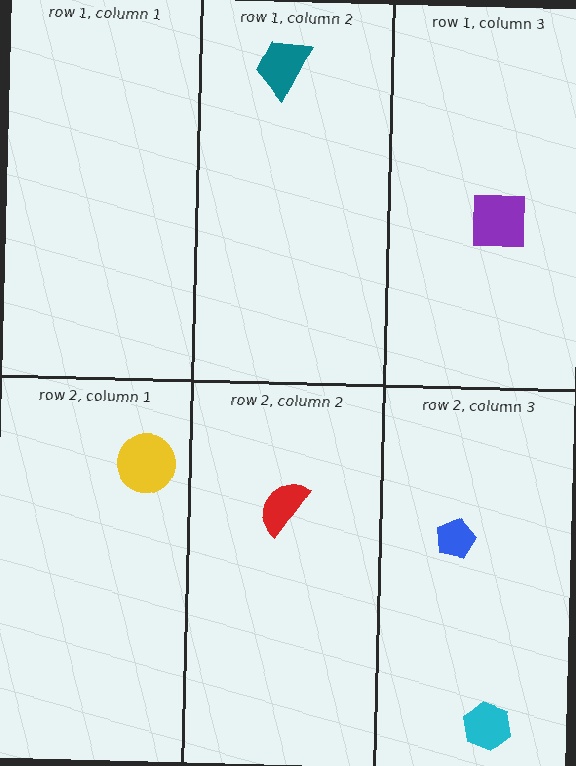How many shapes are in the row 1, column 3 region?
1.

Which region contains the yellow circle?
The row 2, column 1 region.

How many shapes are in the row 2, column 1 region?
1.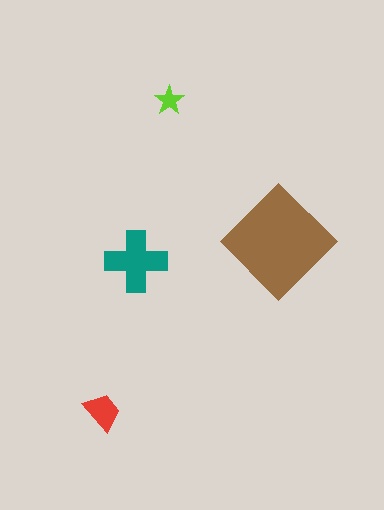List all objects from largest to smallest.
The brown diamond, the teal cross, the red trapezoid, the lime star.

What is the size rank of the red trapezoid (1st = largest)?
3rd.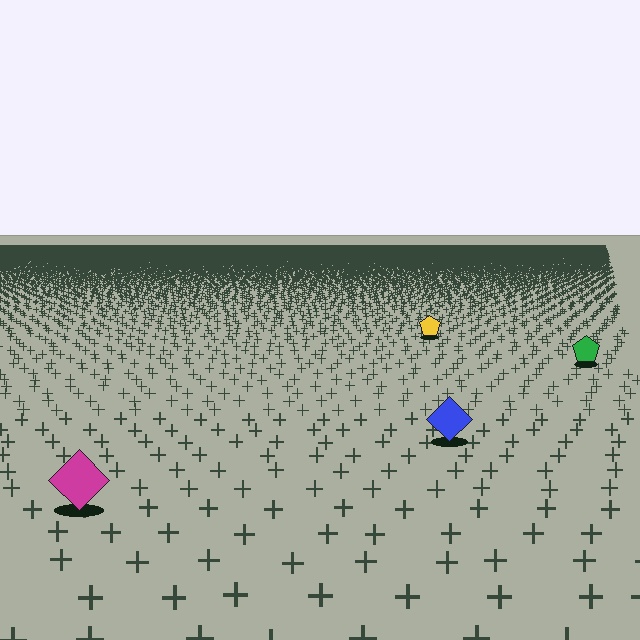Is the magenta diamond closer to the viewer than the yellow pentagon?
Yes. The magenta diamond is closer — you can tell from the texture gradient: the ground texture is coarser near it.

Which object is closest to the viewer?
The magenta diamond is closest. The texture marks near it are larger and more spread out.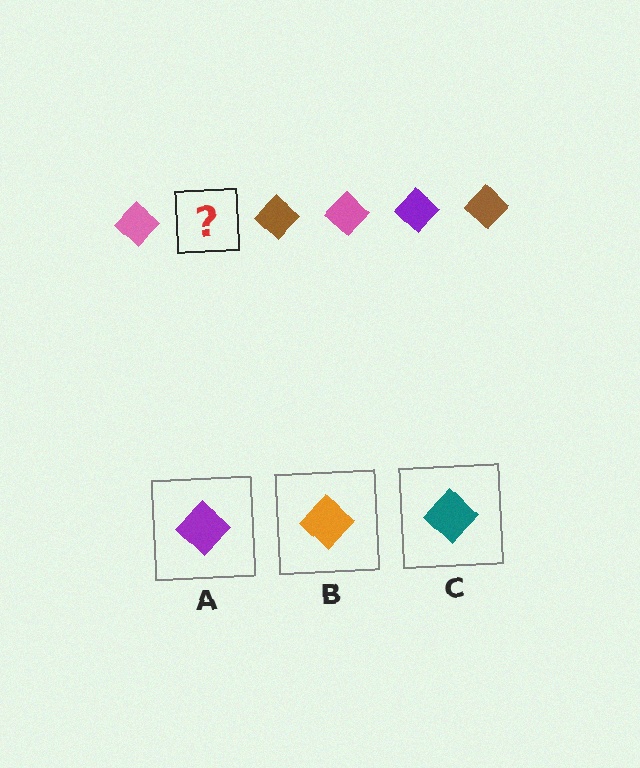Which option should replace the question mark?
Option A.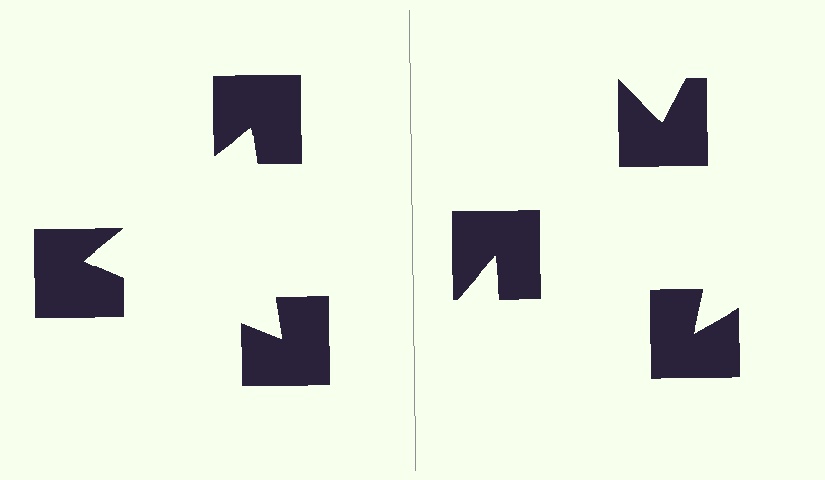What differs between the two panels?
The notched squares are positioned identically on both sides; only the wedge orientations differ. On the left they align to a triangle; on the right they are misaligned.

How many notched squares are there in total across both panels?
6 — 3 on each side.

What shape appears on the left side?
An illusory triangle.